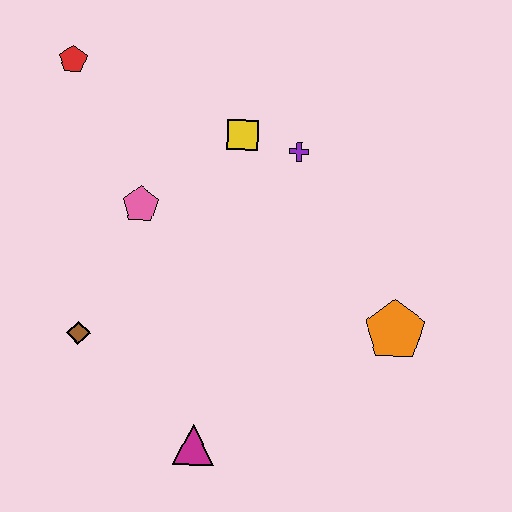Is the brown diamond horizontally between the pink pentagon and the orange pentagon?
No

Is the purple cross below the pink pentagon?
No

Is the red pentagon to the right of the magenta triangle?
No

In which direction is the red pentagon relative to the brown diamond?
The red pentagon is above the brown diamond.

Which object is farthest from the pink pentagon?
The orange pentagon is farthest from the pink pentagon.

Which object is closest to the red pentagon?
The pink pentagon is closest to the red pentagon.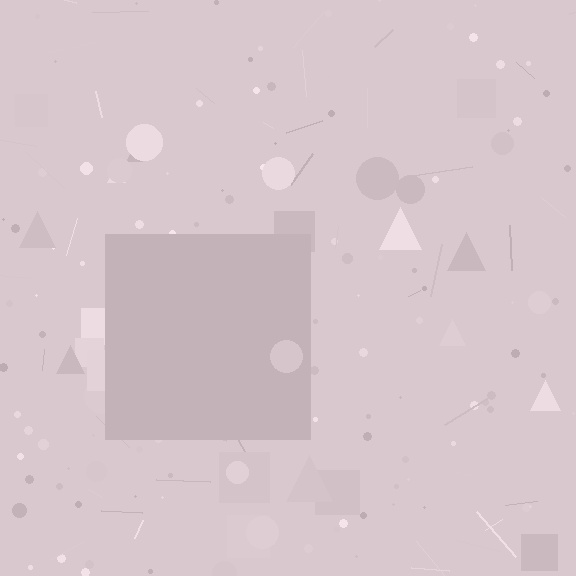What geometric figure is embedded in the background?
A square is embedded in the background.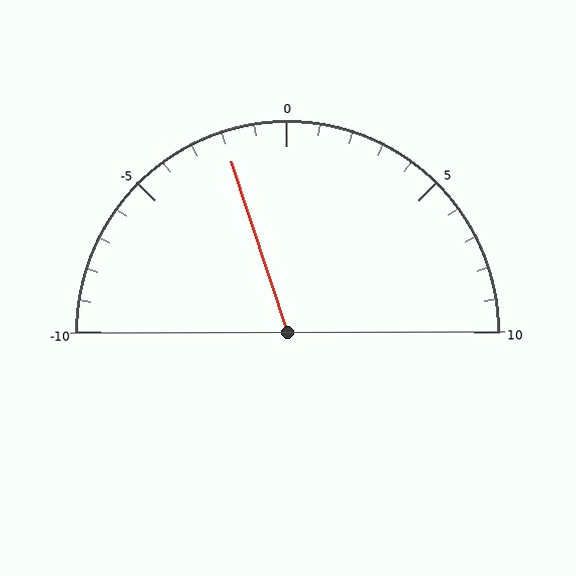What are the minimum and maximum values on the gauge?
The gauge ranges from -10 to 10.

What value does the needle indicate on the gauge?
The needle indicates approximately -2.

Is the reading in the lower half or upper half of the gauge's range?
The reading is in the lower half of the range (-10 to 10).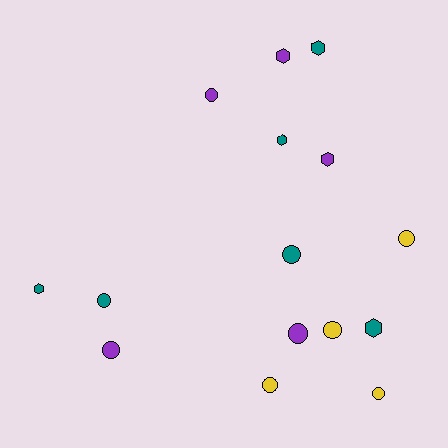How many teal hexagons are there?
There are 4 teal hexagons.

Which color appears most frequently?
Teal, with 6 objects.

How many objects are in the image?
There are 15 objects.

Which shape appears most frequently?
Circle, with 9 objects.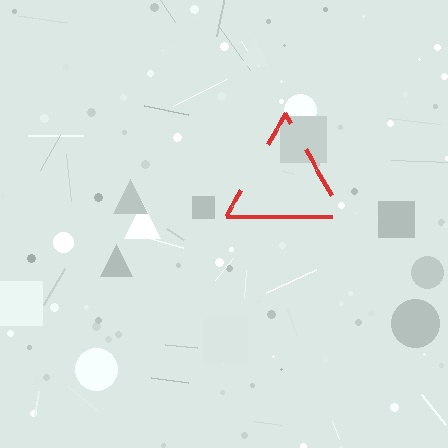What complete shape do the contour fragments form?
The contour fragments form a triangle.